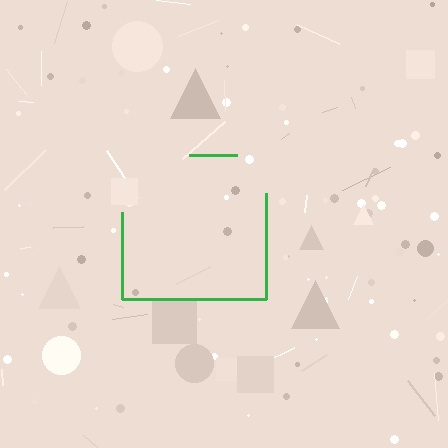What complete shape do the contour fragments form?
The contour fragments form a square.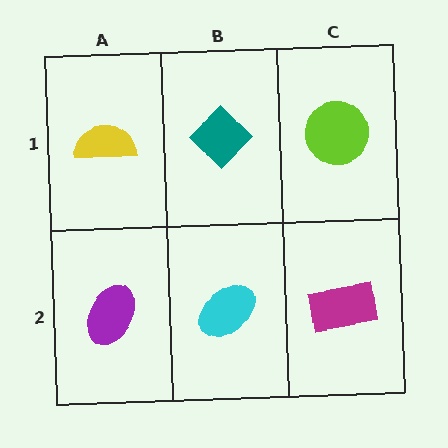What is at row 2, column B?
A cyan ellipse.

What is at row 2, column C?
A magenta rectangle.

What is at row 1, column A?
A yellow semicircle.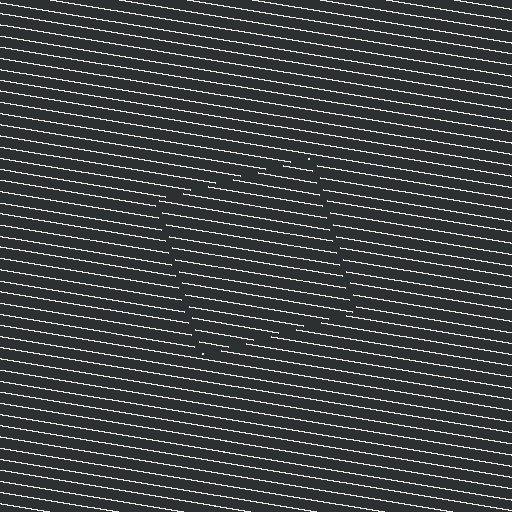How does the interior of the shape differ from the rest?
The interior of the shape contains the same grating, shifted by half a period — the contour is defined by the phase discontinuity where line-ends from the inner and outer gratings abut.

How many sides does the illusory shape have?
4 sides — the line-ends trace a square.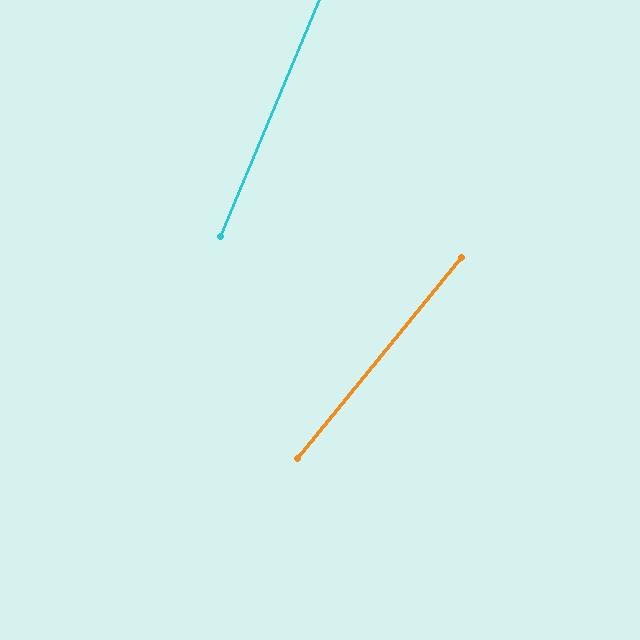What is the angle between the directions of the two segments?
Approximately 17 degrees.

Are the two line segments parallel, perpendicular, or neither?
Neither parallel nor perpendicular — they differ by about 17°.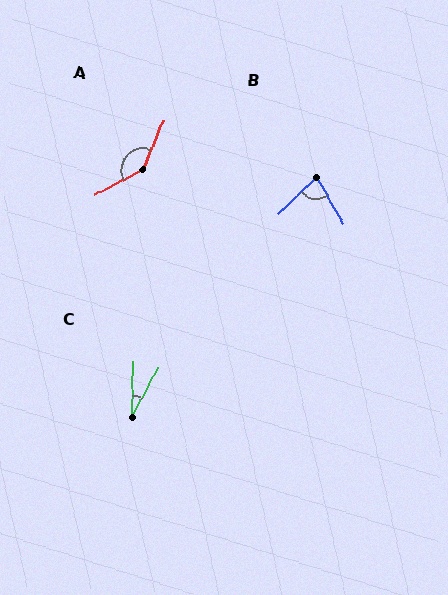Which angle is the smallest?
C, at approximately 27 degrees.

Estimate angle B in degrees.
Approximately 77 degrees.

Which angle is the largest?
A, at approximately 140 degrees.